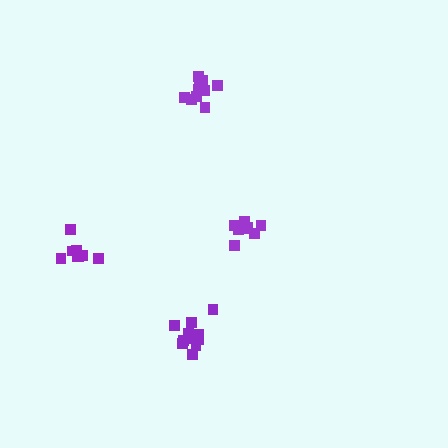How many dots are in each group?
Group 1: 8 dots, Group 2: 12 dots, Group 3: 8 dots, Group 4: 10 dots (38 total).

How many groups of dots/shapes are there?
There are 4 groups.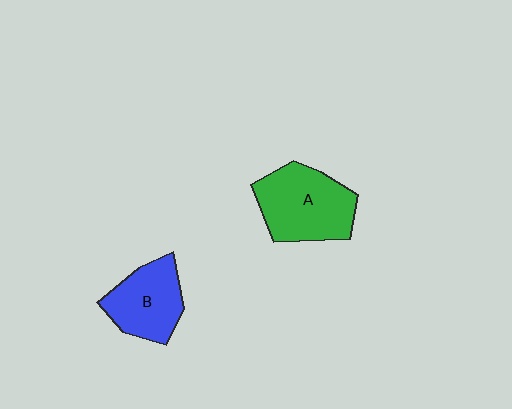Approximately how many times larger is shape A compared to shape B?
Approximately 1.3 times.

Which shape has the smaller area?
Shape B (blue).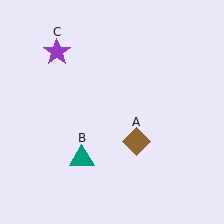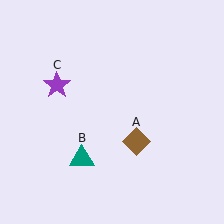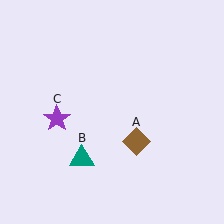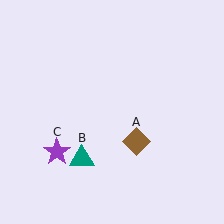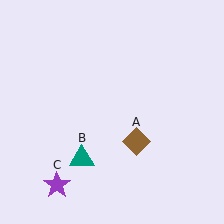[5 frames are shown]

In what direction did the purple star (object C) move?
The purple star (object C) moved down.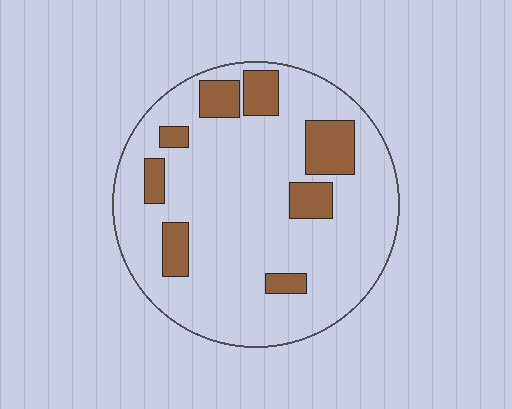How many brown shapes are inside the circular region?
8.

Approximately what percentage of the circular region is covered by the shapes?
Approximately 20%.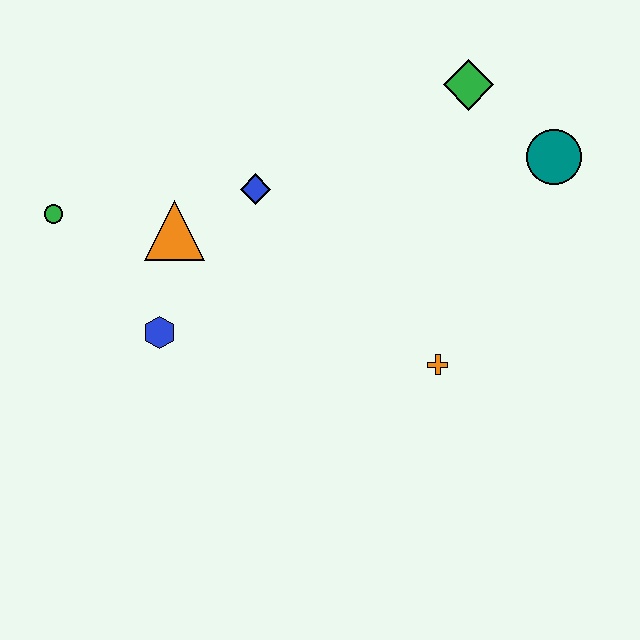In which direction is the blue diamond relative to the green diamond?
The blue diamond is to the left of the green diamond.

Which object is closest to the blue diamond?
The orange triangle is closest to the blue diamond.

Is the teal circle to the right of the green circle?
Yes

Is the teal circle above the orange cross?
Yes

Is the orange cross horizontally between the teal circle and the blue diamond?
Yes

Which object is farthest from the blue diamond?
The teal circle is farthest from the blue diamond.